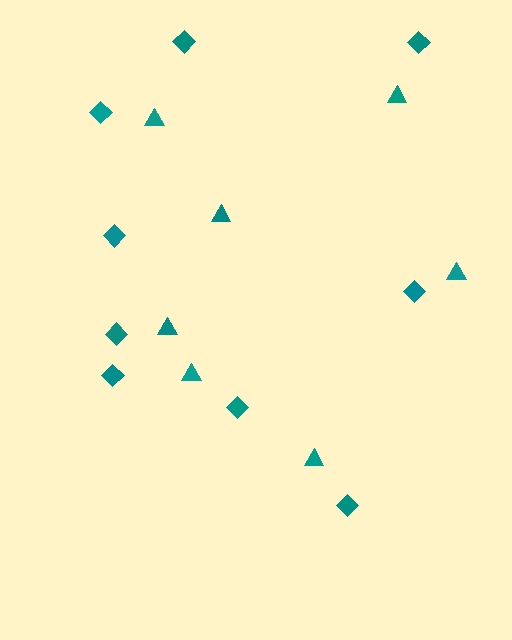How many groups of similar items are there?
There are 2 groups: one group of triangles (7) and one group of diamonds (9).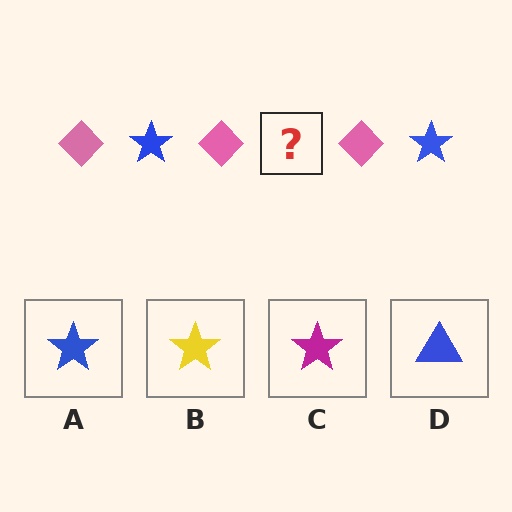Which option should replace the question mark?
Option A.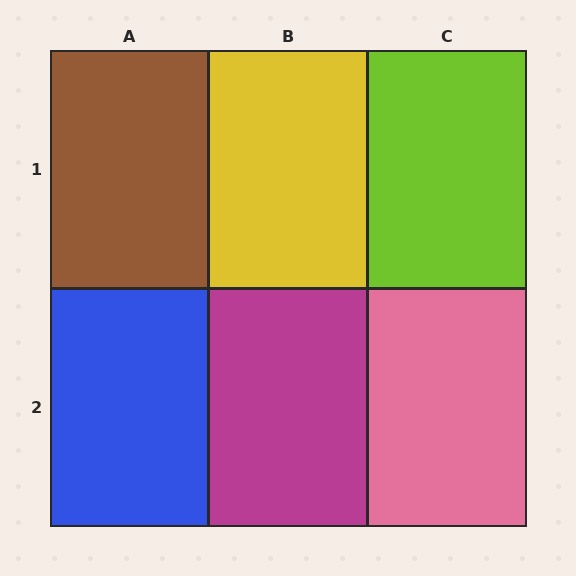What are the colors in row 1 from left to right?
Brown, yellow, lime.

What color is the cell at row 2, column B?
Magenta.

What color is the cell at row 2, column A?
Blue.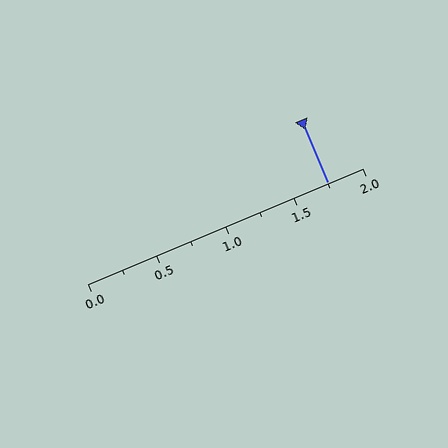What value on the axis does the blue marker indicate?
The marker indicates approximately 1.75.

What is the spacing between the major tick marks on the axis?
The major ticks are spaced 0.5 apart.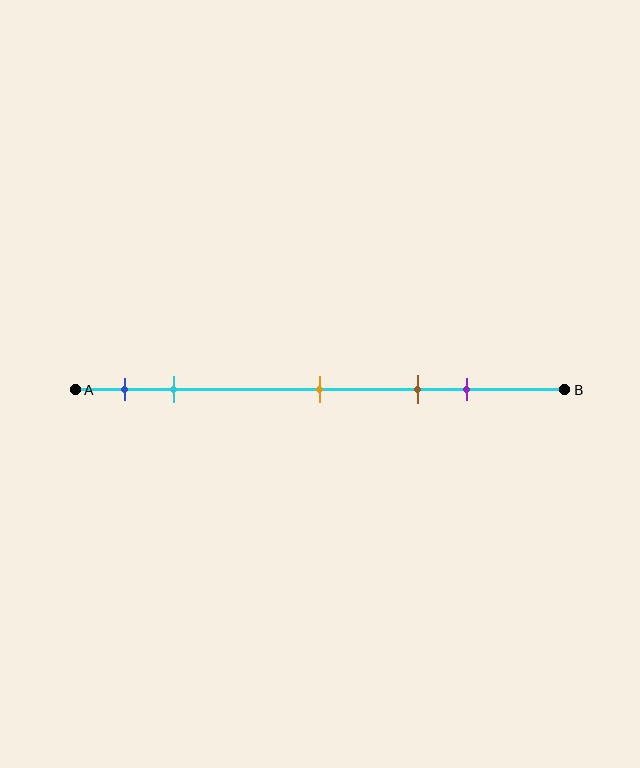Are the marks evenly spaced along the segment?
No, the marks are not evenly spaced.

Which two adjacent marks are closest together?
The blue and cyan marks are the closest adjacent pair.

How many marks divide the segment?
There are 5 marks dividing the segment.